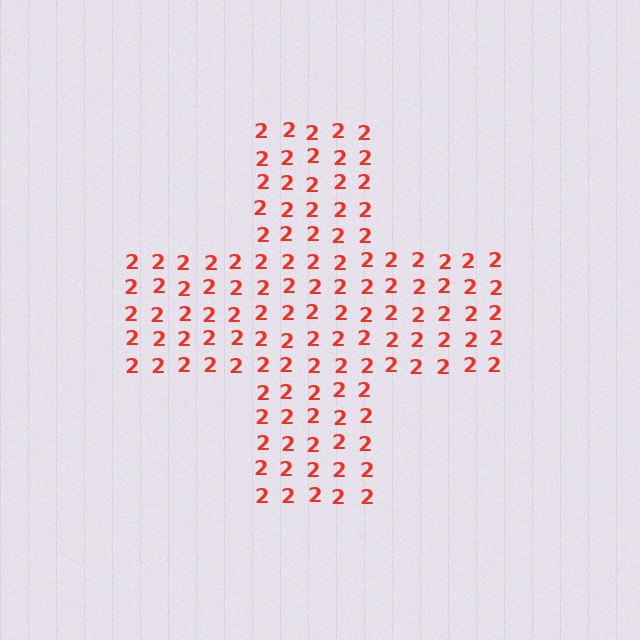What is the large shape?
The large shape is a cross.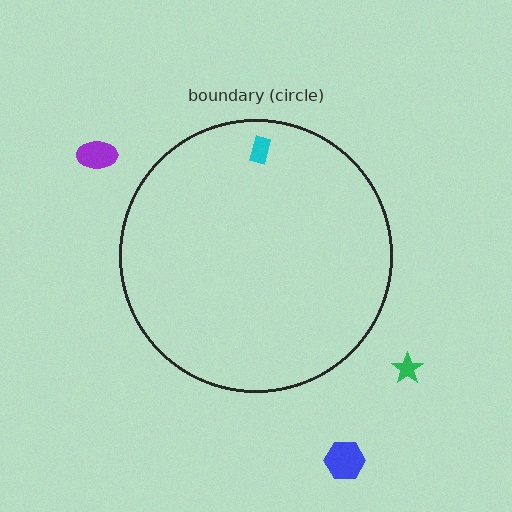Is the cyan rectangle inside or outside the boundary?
Inside.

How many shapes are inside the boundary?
1 inside, 3 outside.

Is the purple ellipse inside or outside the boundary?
Outside.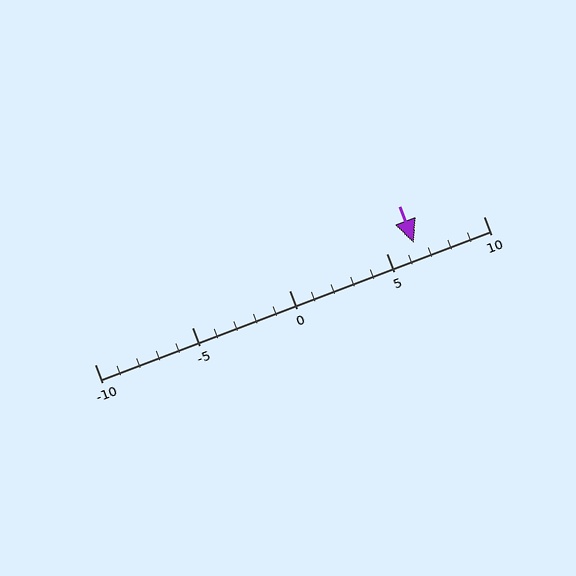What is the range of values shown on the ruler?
The ruler shows values from -10 to 10.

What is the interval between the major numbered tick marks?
The major tick marks are spaced 5 units apart.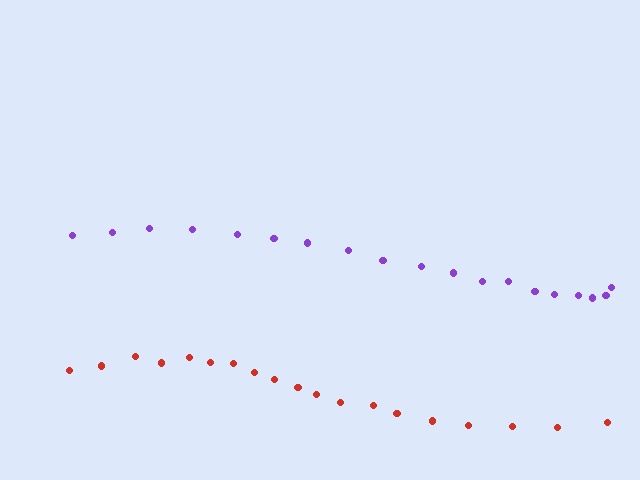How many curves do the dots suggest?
There are 2 distinct paths.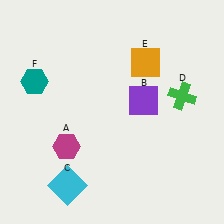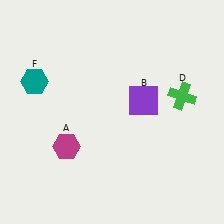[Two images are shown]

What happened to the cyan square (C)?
The cyan square (C) was removed in Image 2. It was in the bottom-left area of Image 1.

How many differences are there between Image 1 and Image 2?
There are 2 differences between the two images.